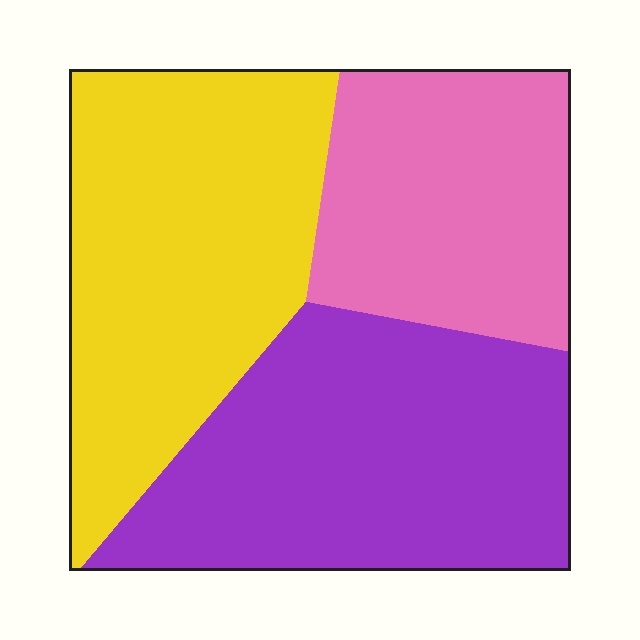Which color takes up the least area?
Pink, at roughly 25%.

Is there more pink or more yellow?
Yellow.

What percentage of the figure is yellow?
Yellow takes up between a quarter and a half of the figure.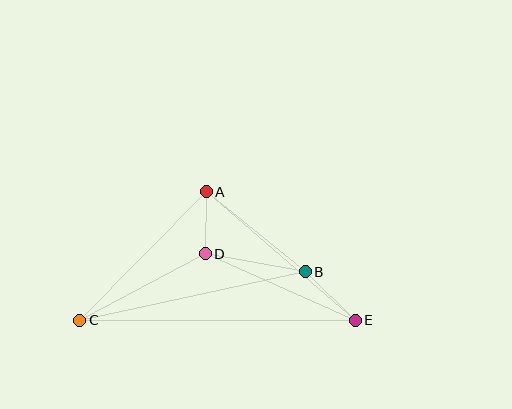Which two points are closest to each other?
Points A and D are closest to each other.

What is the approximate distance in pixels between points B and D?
The distance between B and D is approximately 102 pixels.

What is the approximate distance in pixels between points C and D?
The distance between C and D is approximately 142 pixels.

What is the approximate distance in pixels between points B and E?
The distance between B and E is approximately 70 pixels.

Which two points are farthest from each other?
Points C and E are farthest from each other.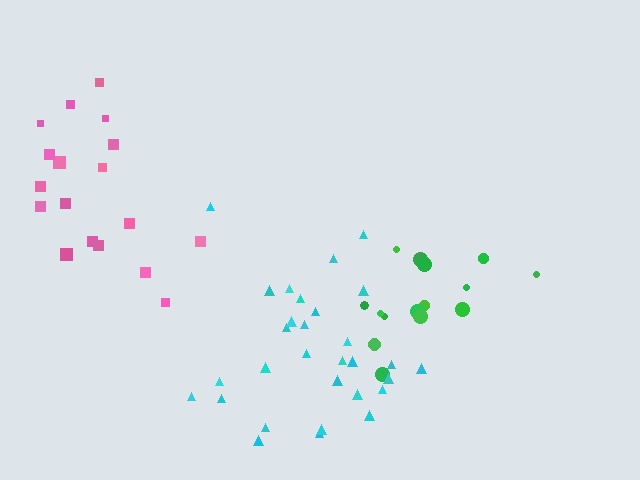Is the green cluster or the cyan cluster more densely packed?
Green.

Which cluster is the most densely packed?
Green.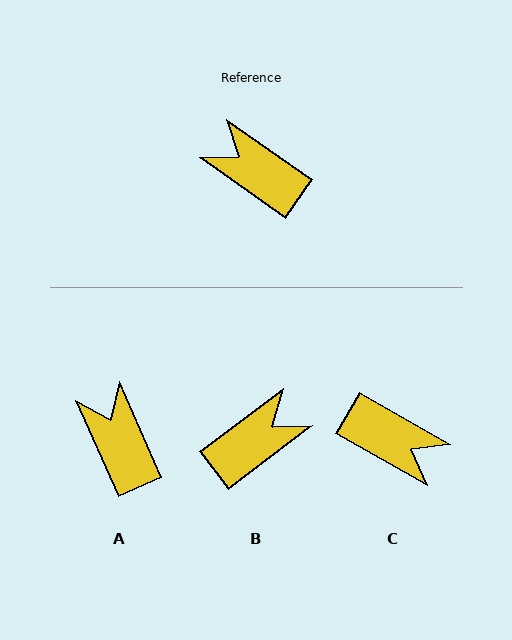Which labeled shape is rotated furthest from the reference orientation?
C, about 175 degrees away.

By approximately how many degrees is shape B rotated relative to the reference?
Approximately 108 degrees clockwise.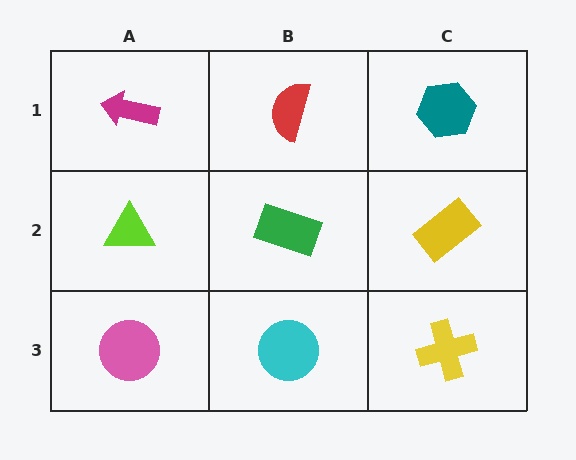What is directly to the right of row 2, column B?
A yellow rectangle.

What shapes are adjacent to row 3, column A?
A lime triangle (row 2, column A), a cyan circle (row 3, column B).